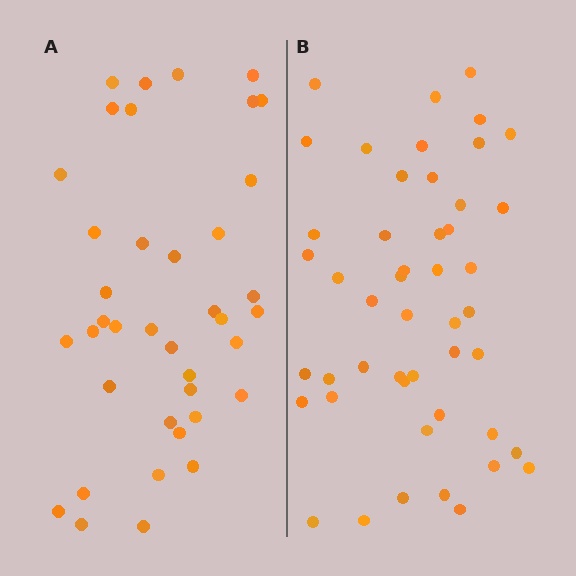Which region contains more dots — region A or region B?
Region B (the right region) has more dots.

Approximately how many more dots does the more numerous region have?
Region B has roughly 8 or so more dots than region A.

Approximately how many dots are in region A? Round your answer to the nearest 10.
About 40 dots. (The exact count is 39, which rounds to 40.)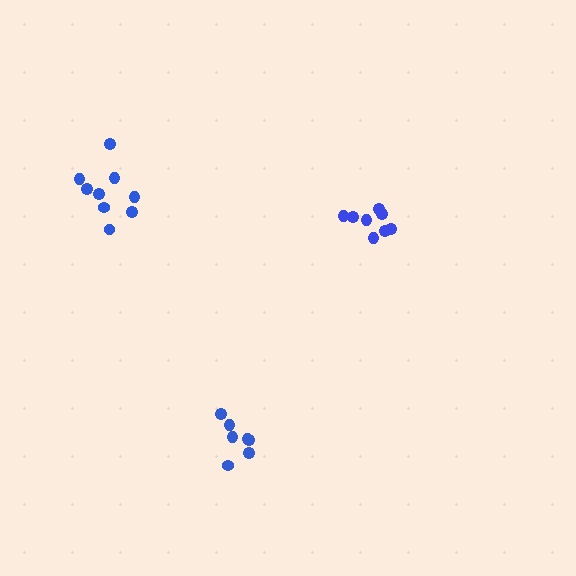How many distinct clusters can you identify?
There are 3 distinct clusters.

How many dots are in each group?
Group 1: 8 dots, Group 2: 7 dots, Group 3: 9 dots (24 total).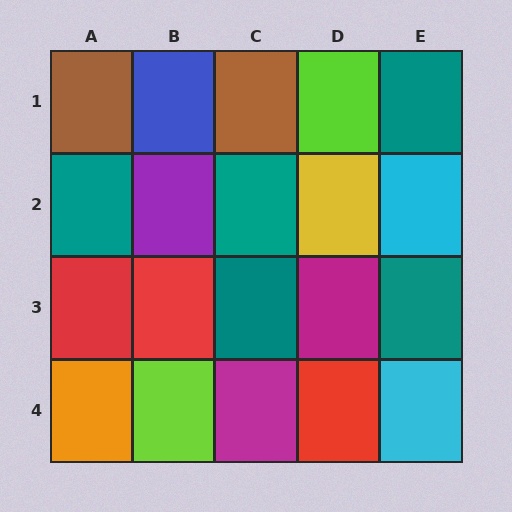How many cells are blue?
1 cell is blue.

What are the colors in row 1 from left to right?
Brown, blue, brown, lime, teal.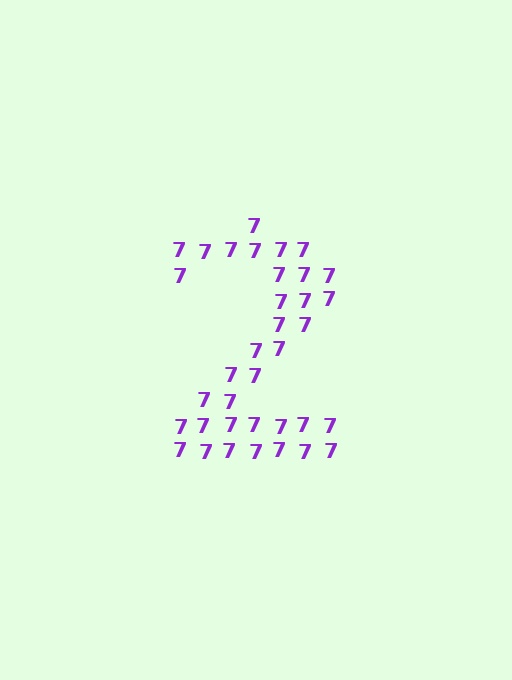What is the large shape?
The large shape is the digit 2.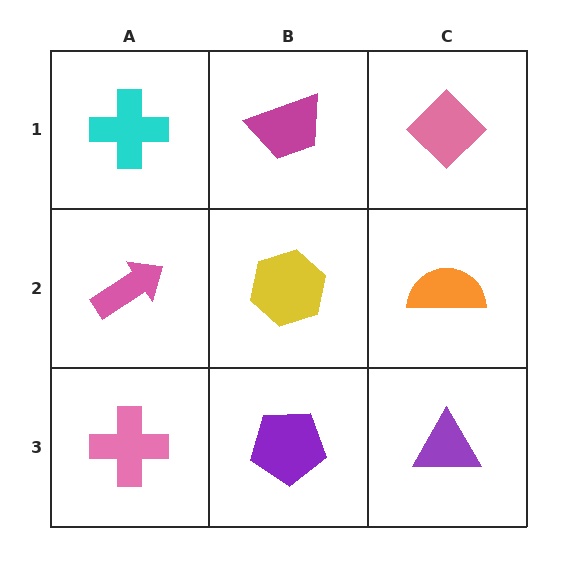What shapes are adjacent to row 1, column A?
A pink arrow (row 2, column A), a magenta trapezoid (row 1, column B).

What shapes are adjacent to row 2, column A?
A cyan cross (row 1, column A), a pink cross (row 3, column A), a yellow hexagon (row 2, column B).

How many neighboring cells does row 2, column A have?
3.